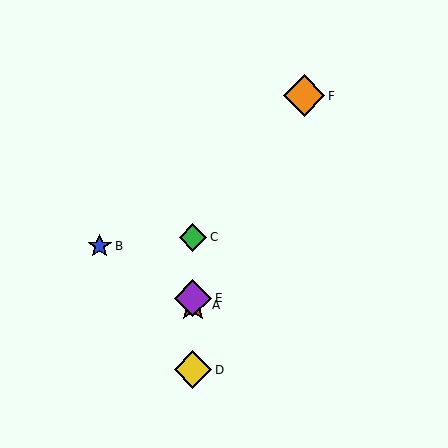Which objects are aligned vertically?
Objects A, C, D, E are aligned vertically.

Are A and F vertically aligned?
No, A is at x≈193 and F is at x≈304.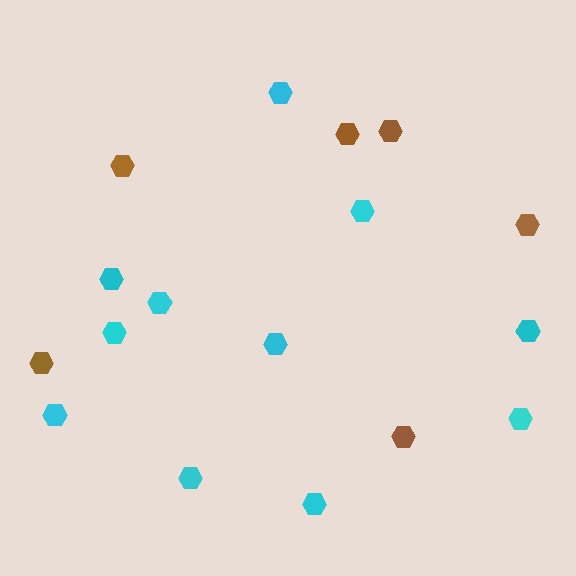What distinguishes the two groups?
There are 2 groups: one group of brown hexagons (6) and one group of cyan hexagons (11).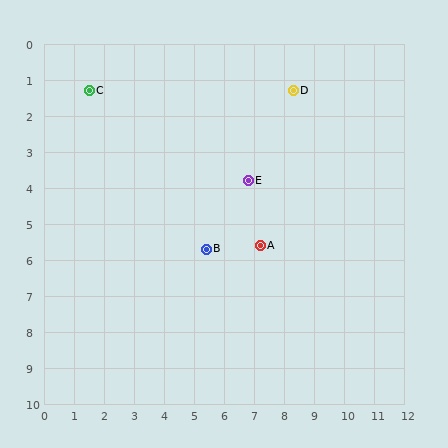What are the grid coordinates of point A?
Point A is at approximately (7.2, 5.6).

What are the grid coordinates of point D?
Point D is at approximately (8.3, 1.3).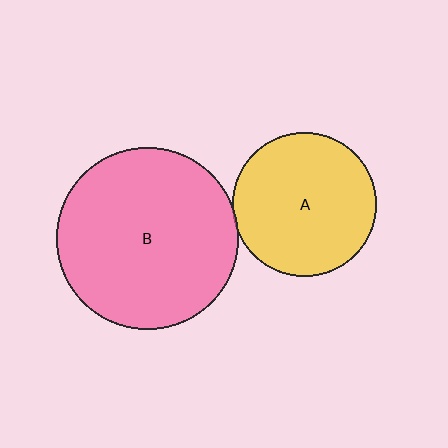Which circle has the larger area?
Circle B (pink).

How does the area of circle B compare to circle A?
Approximately 1.6 times.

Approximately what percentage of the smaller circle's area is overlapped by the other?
Approximately 5%.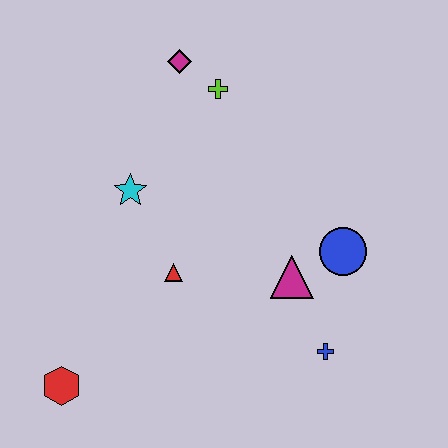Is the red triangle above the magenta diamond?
No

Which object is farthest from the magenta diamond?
The red hexagon is farthest from the magenta diamond.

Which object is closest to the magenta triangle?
The blue circle is closest to the magenta triangle.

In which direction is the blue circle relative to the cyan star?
The blue circle is to the right of the cyan star.